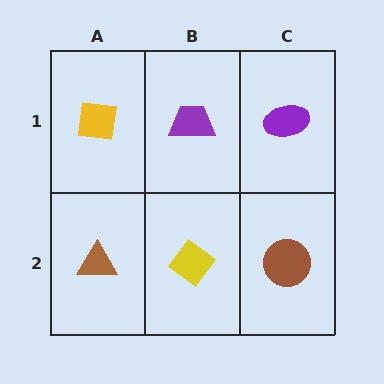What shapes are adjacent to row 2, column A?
A yellow square (row 1, column A), a yellow diamond (row 2, column B).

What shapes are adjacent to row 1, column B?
A yellow diamond (row 2, column B), a yellow square (row 1, column A), a purple ellipse (row 1, column C).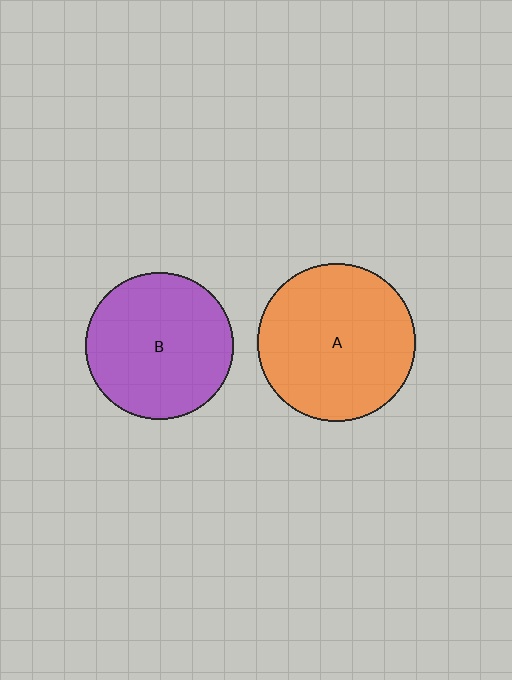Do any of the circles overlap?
No, none of the circles overlap.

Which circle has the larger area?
Circle A (orange).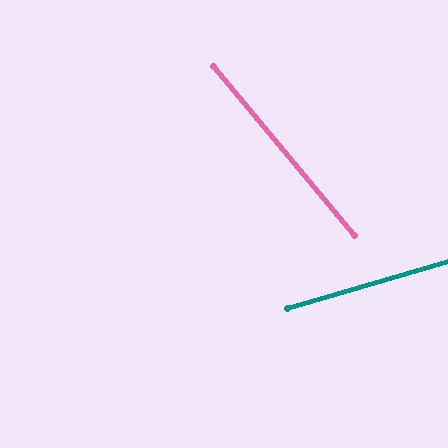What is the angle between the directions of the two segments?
Approximately 66 degrees.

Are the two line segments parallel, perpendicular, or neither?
Neither parallel nor perpendicular — they differ by about 66°.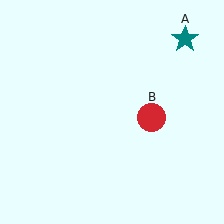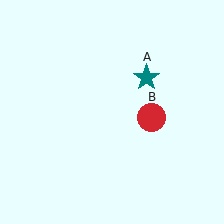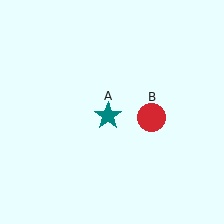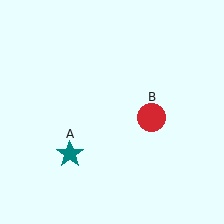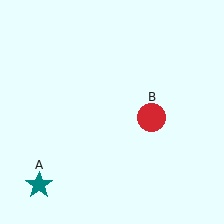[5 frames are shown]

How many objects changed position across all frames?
1 object changed position: teal star (object A).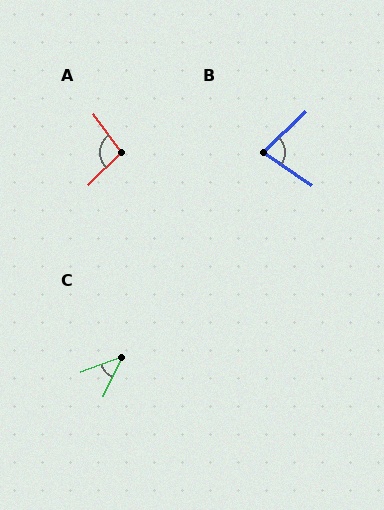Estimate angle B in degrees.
Approximately 77 degrees.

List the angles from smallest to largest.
C (43°), B (77°), A (99°).